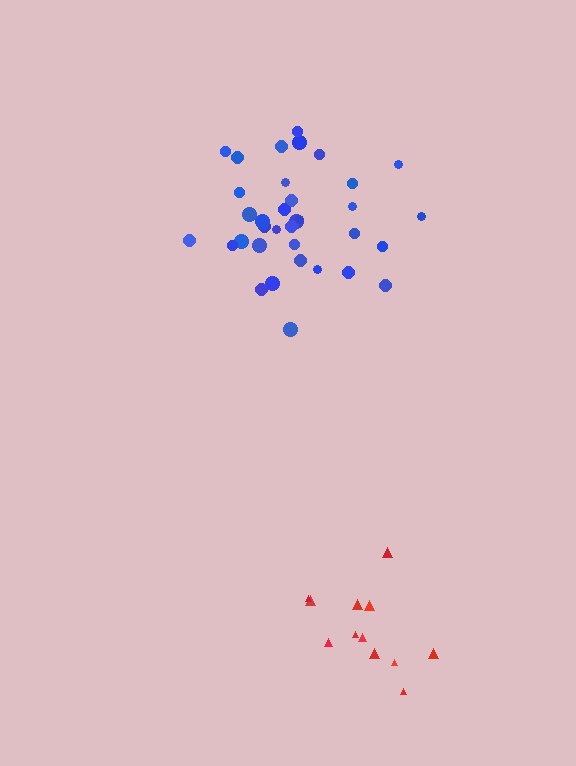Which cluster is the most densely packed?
Blue.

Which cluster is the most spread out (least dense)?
Red.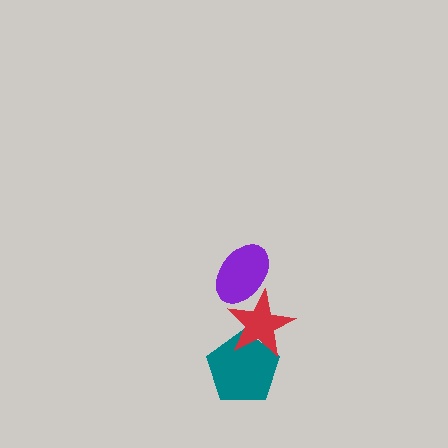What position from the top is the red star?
The red star is 2nd from the top.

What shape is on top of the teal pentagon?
The red star is on top of the teal pentagon.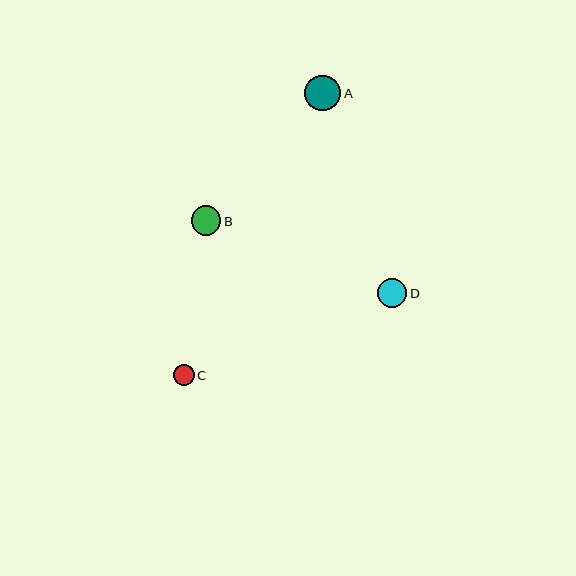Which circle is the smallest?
Circle C is the smallest with a size of approximately 21 pixels.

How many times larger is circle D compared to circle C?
Circle D is approximately 1.4 times the size of circle C.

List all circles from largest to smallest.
From largest to smallest: A, B, D, C.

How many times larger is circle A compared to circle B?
Circle A is approximately 1.2 times the size of circle B.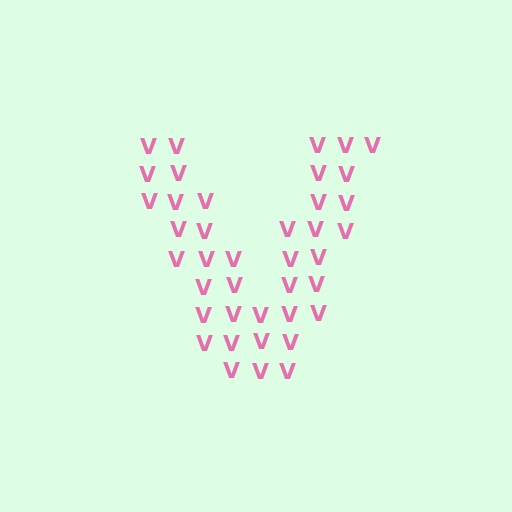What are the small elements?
The small elements are letter V's.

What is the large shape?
The large shape is the letter V.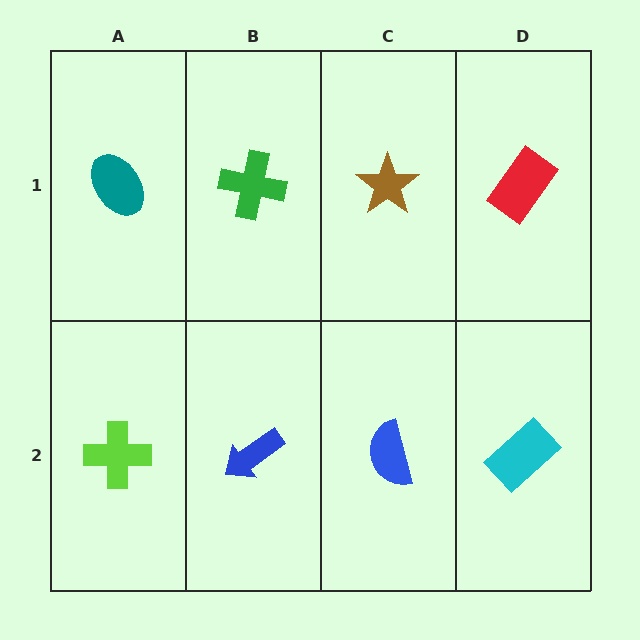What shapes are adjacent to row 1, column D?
A cyan rectangle (row 2, column D), a brown star (row 1, column C).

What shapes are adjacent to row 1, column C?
A blue semicircle (row 2, column C), a green cross (row 1, column B), a red rectangle (row 1, column D).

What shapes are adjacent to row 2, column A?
A teal ellipse (row 1, column A), a blue arrow (row 2, column B).